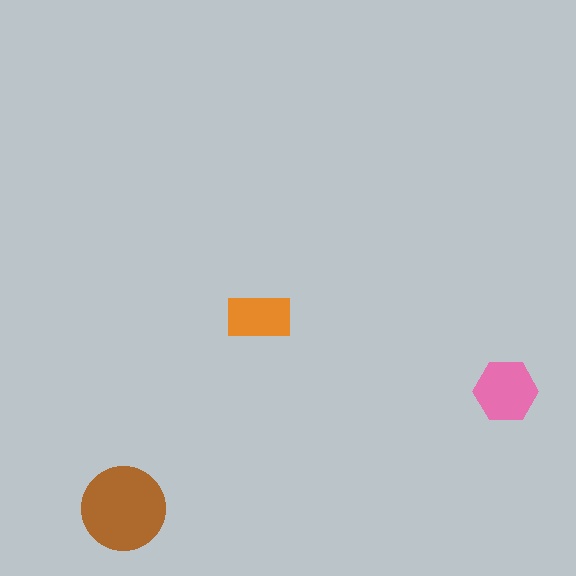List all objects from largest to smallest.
The brown circle, the pink hexagon, the orange rectangle.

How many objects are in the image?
There are 3 objects in the image.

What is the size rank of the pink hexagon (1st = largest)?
2nd.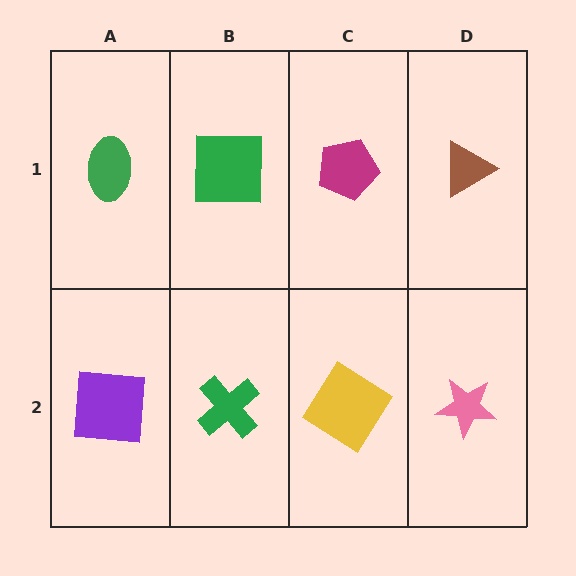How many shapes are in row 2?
4 shapes.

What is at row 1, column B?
A green square.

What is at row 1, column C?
A magenta pentagon.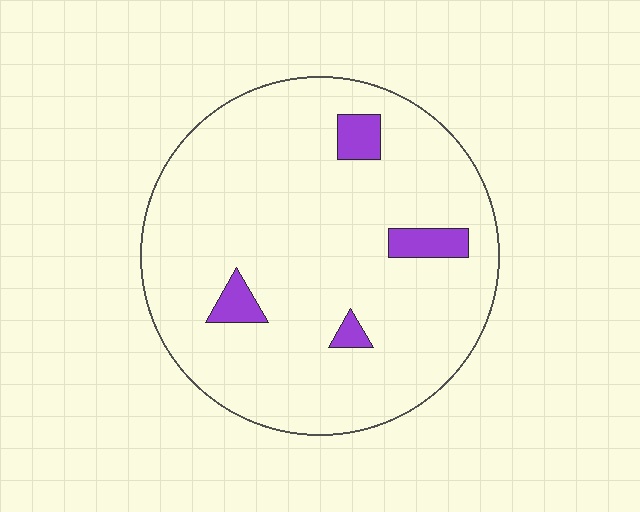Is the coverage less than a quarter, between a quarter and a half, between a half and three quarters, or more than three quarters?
Less than a quarter.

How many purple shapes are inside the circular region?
4.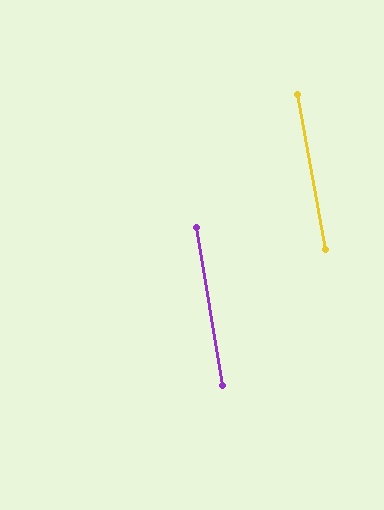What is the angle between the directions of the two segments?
Approximately 1 degree.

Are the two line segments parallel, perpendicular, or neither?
Parallel — their directions differ by only 0.9°.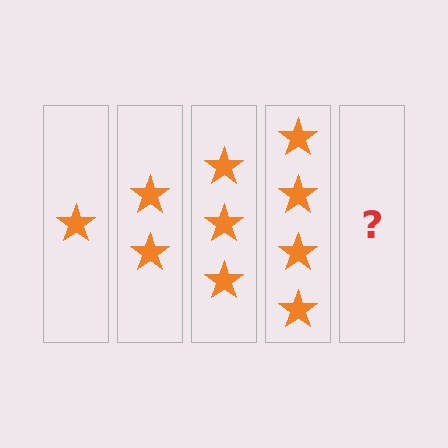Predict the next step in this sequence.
The next step is 5 stars.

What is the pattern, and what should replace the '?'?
The pattern is that each step adds one more star. The '?' should be 5 stars.